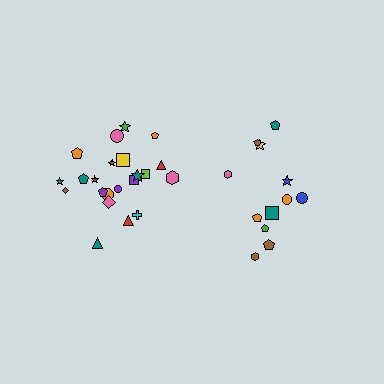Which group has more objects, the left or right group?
The left group.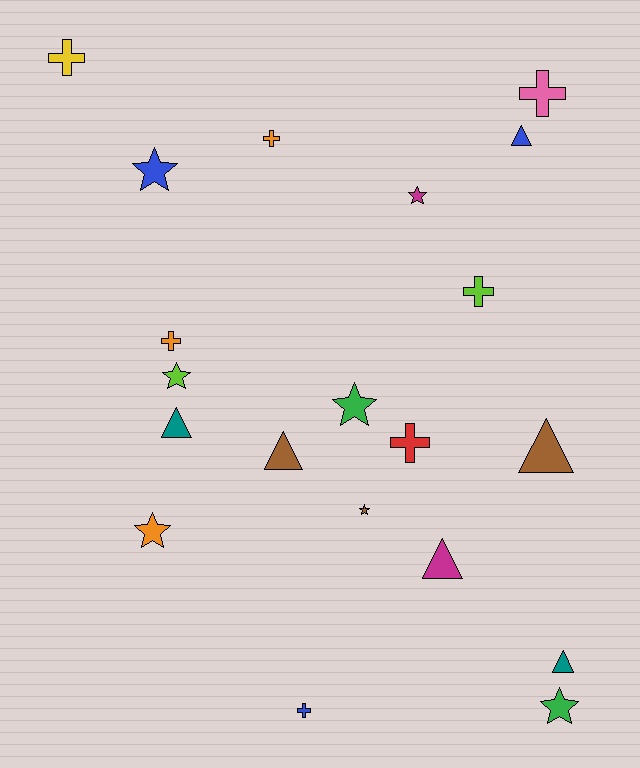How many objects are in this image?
There are 20 objects.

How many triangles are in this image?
There are 6 triangles.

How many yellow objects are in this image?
There is 1 yellow object.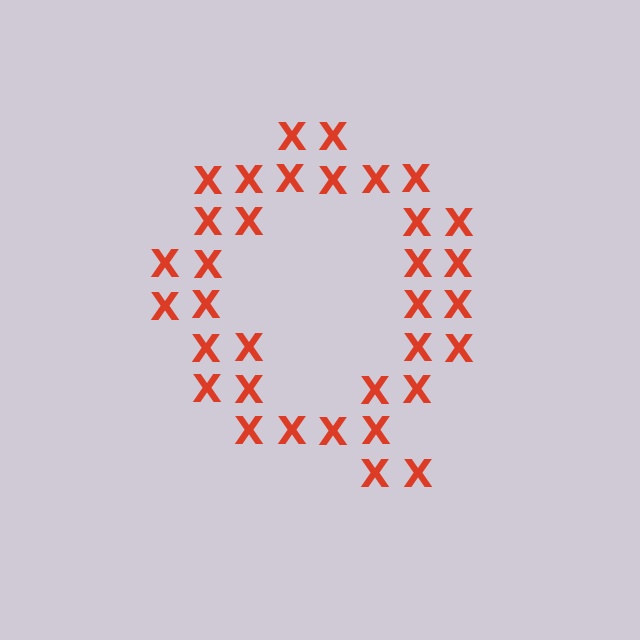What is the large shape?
The large shape is the letter Q.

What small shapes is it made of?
It is made of small letter X's.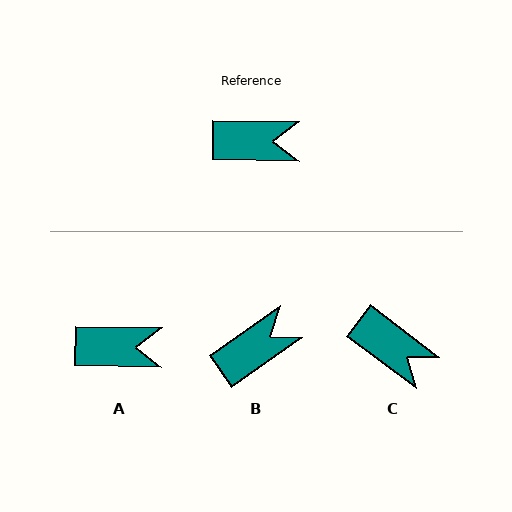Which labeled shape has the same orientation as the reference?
A.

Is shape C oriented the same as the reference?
No, it is off by about 36 degrees.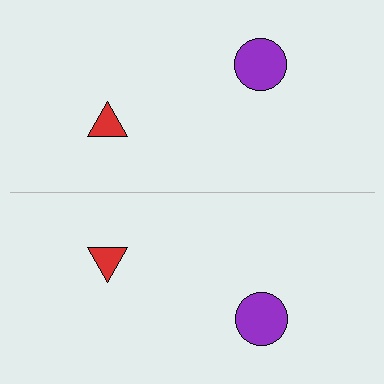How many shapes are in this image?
There are 4 shapes in this image.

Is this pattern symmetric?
Yes, this pattern has bilateral (reflection) symmetry.